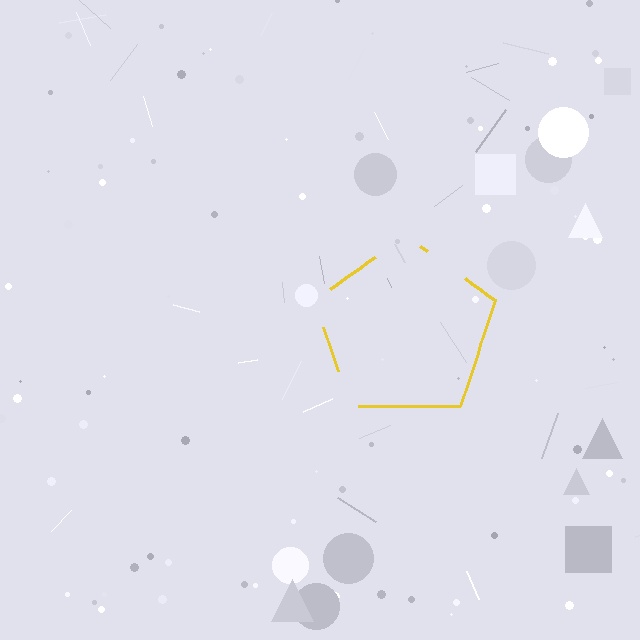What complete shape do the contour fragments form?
The contour fragments form a pentagon.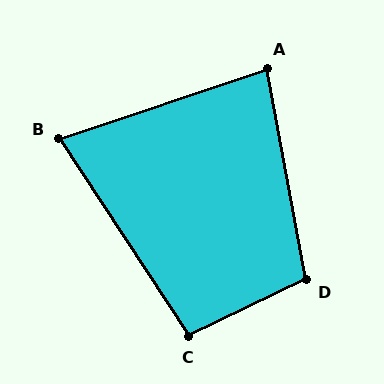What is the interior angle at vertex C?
Approximately 98 degrees (obtuse).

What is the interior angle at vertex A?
Approximately 82 degrees (acute).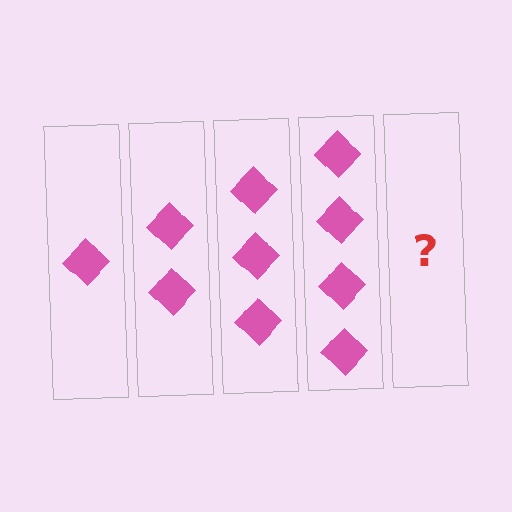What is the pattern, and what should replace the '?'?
The pattern is that each step adds one more diamond. The '?' should be 5 diamonds.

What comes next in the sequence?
The next element should be 5 diamonds.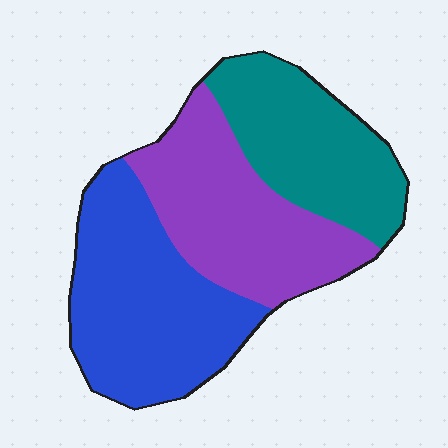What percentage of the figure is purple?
Purple takes up about one third (1/3) of the figure.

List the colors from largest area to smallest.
From largest to smallest: blue, purple, teal.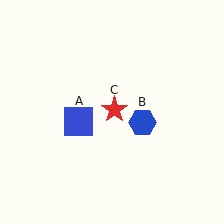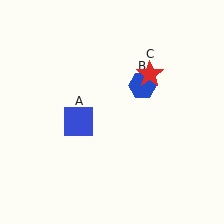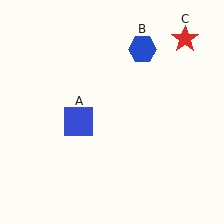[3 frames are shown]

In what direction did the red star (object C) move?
The red star (object C) moved up and to the right.